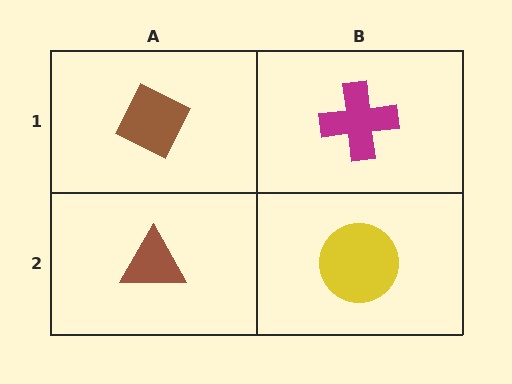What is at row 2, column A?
A brown triangle.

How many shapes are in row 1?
2 shapes.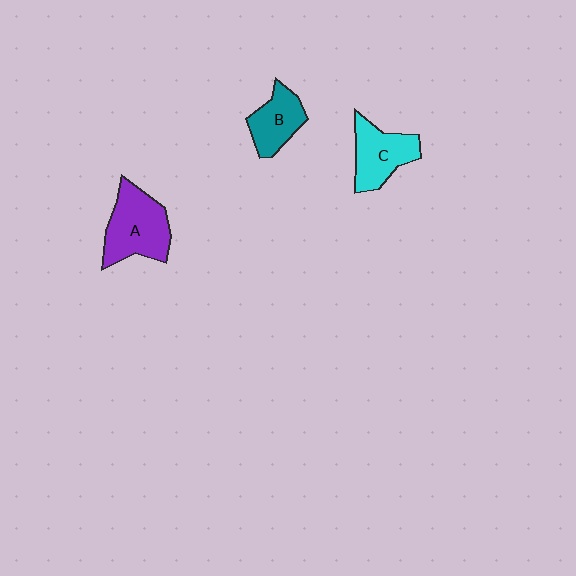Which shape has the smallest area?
Shape B (teal).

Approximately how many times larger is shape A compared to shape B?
Approximately 1.5 times.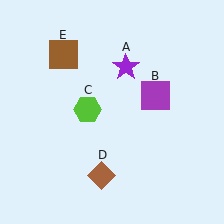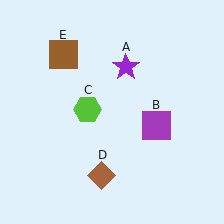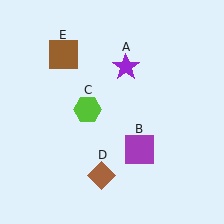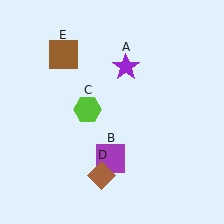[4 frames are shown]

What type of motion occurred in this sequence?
The purple square (object B) rotated clockwise around the center of the scene.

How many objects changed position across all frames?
1 object changed position: purple square (object B).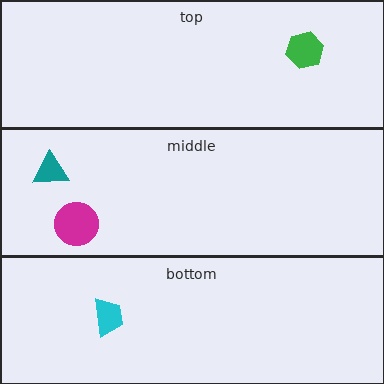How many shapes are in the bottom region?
1.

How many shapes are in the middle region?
2.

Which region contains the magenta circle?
The middle region.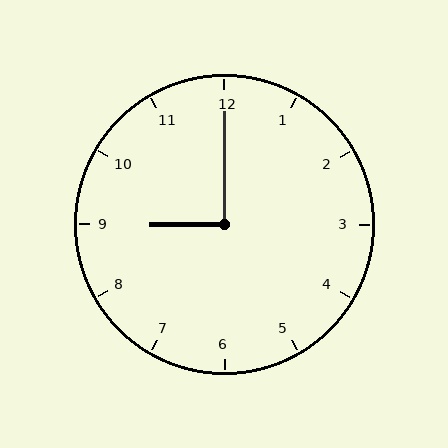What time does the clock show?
9:00.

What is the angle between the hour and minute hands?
Approximately 90 degrees.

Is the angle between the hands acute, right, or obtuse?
It is right.